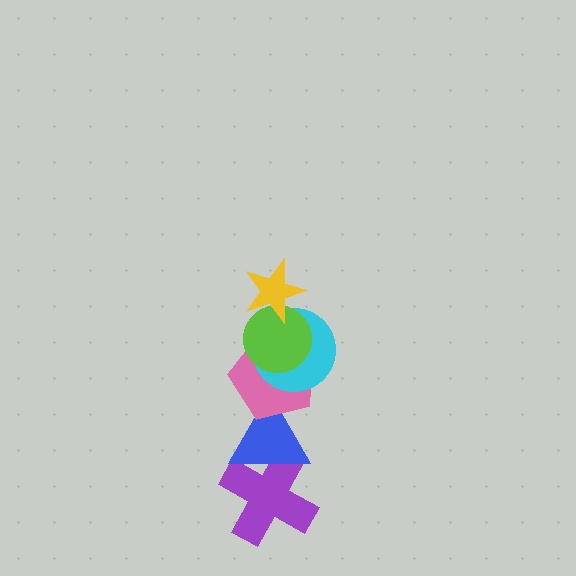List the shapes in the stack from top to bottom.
From top to bottom: the yellow star, the lime circle, the cyan circle, the pink pentagon, the blue triangle, the purple cross.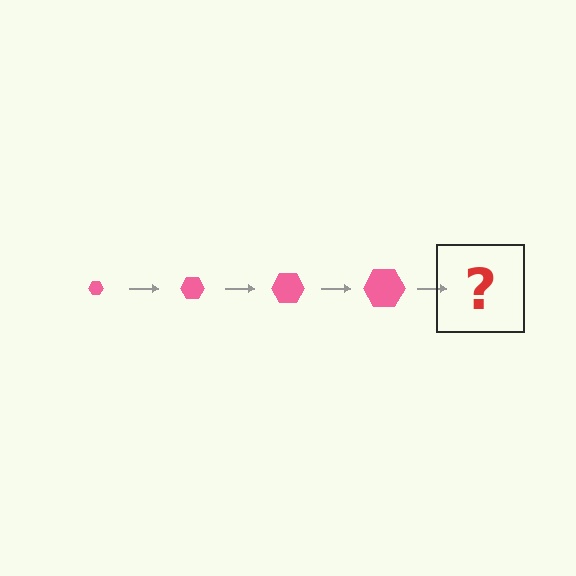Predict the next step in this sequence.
The next step is a pink hexagon, larger than the previous one.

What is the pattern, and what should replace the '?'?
The pattern is that the hexagon gets progressively larger each step. The '?' should be a pink hexagon, larger than the previous one.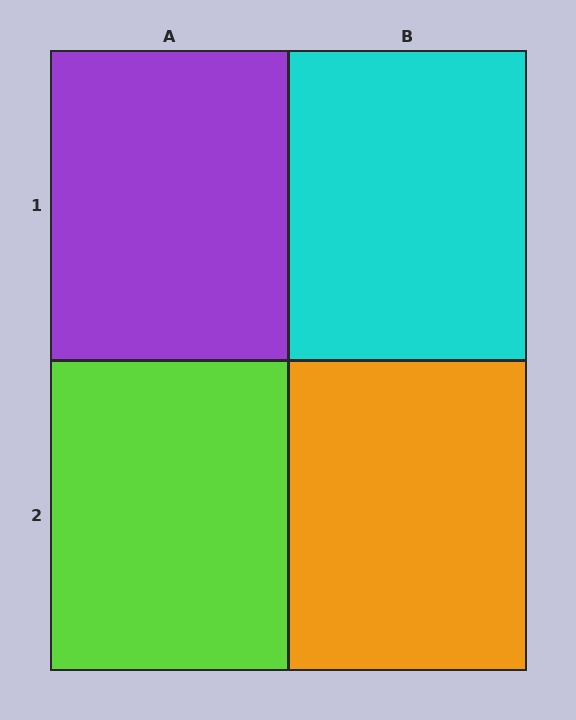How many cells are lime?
1 cell is lime.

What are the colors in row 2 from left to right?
Lime, orange.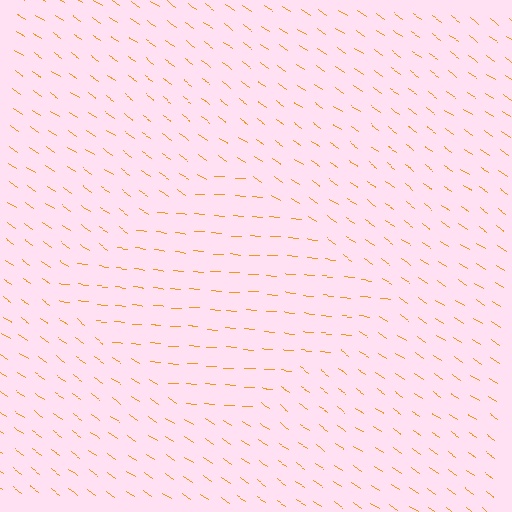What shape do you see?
I see a diamond.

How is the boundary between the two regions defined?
The boundary is defined purely by a change in line orientation (approximately 30 degrees difference). All lines are the same color and thickness.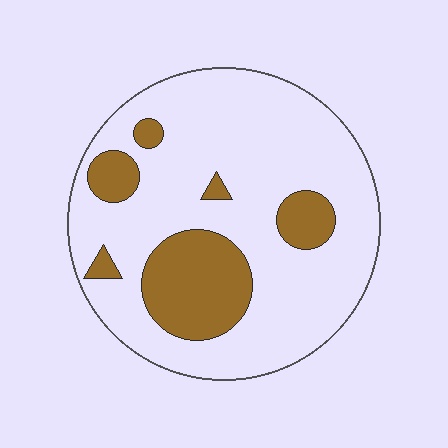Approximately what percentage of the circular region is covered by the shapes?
Approximately 20%.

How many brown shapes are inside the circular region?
6.